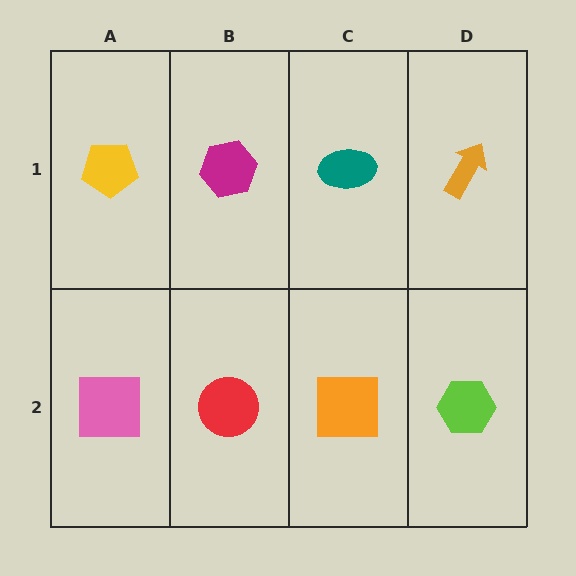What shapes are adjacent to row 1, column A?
A pink square (row 2, column A), a magenta hexagon (row 1, column B).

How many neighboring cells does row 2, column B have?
3.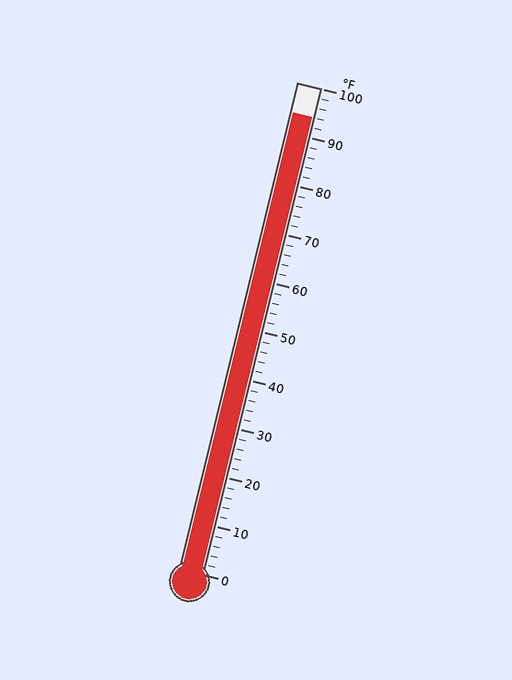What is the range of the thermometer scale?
The thermometer scale ranges from 0°F to 100°F.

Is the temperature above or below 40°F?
The temperature is above 40°F.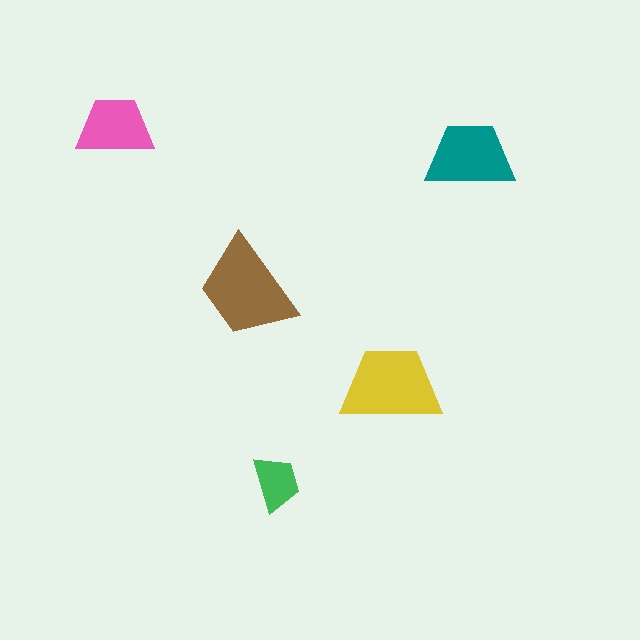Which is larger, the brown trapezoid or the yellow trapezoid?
The brown one.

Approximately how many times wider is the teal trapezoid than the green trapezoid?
About 1.5 times wider.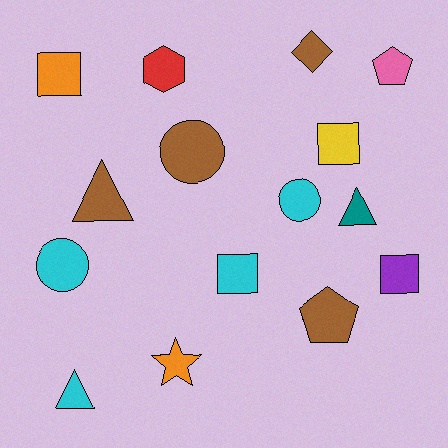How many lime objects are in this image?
There are no lime objects.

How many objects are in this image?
There are 15 objects.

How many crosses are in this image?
There are no crosses.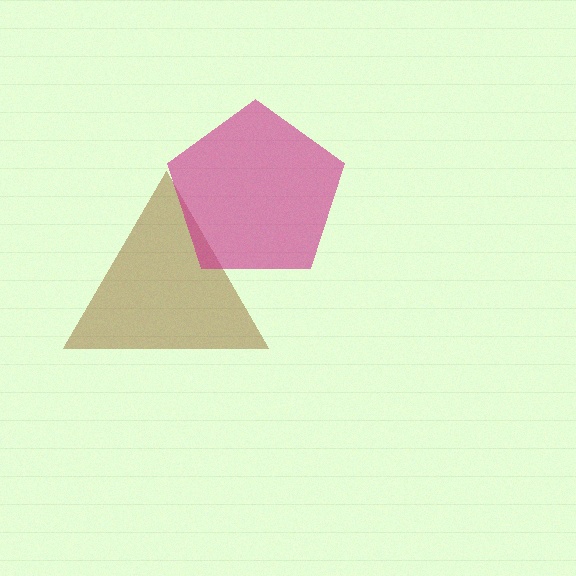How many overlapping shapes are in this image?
There are 2 overlapping shapes in the image.